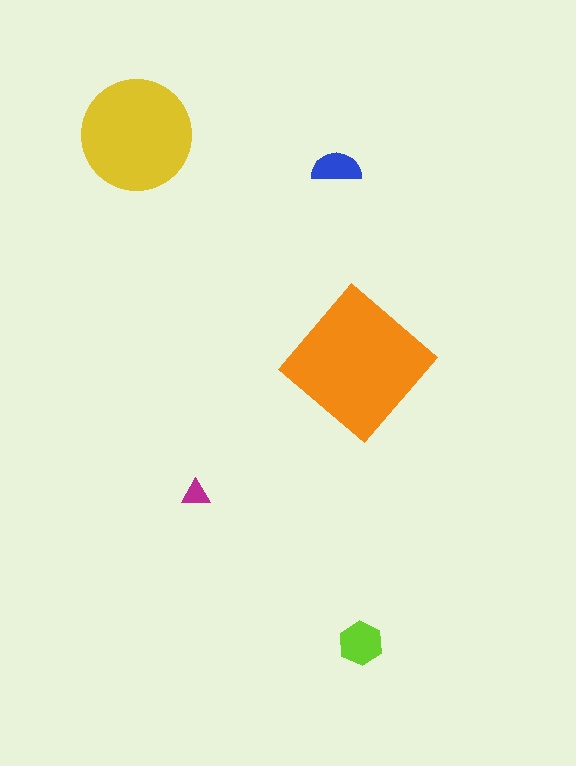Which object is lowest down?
The lime hexagon is bottommost.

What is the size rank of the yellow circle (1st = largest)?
2nd.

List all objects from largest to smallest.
The orange diamond, the yellow circle, the lime hexagon, the blue semicircle, the magenta triangle.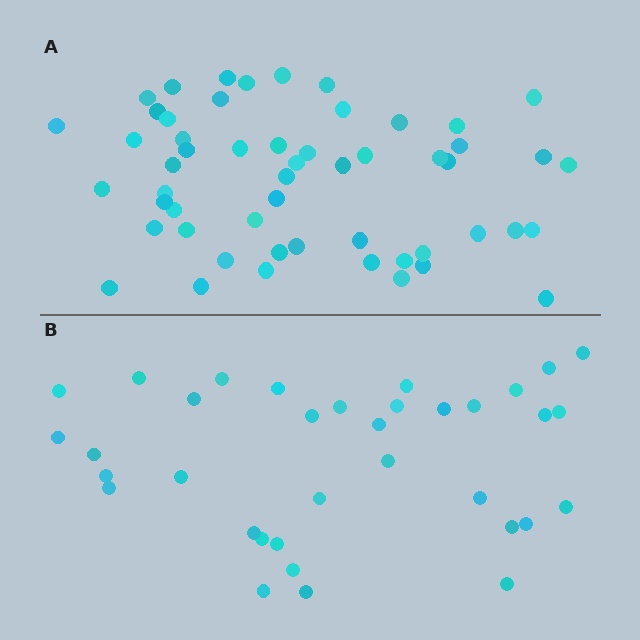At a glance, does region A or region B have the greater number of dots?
Region A (the top region) has more dots.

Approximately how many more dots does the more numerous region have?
Region A has approximately 20 more dots than region B.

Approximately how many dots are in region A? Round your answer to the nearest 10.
About 50 dots. (The exact count is 54, which rounds to 50.)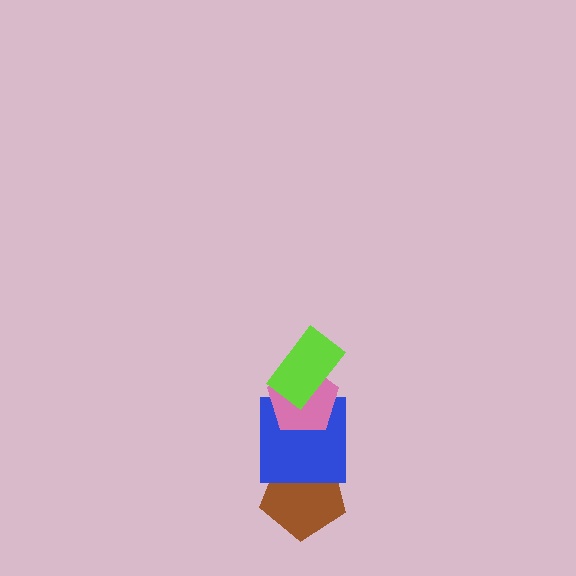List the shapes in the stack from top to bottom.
From top to bottom: the lime rectangle, the pink pentagon, the blue square, the brown pentagon.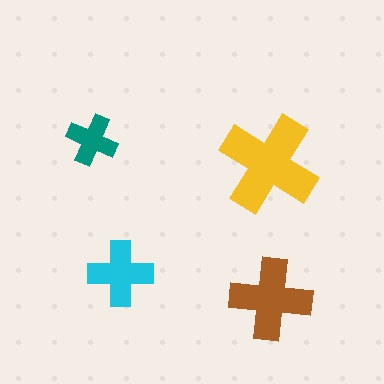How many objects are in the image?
There are 4 objects in the image.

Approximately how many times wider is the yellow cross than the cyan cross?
About 1.5 times wider.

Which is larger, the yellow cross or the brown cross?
The yellow one.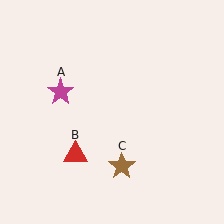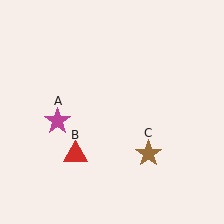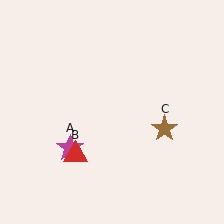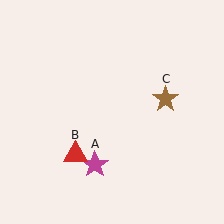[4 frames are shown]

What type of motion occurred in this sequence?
The magenta star (object A), brown star (object C) rotated counterclockwise around the center of the scene.